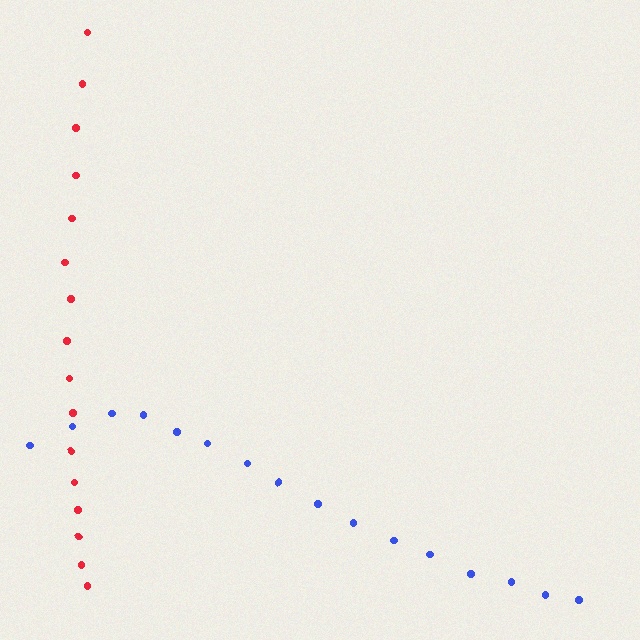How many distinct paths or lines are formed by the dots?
There are 2 distinct paths.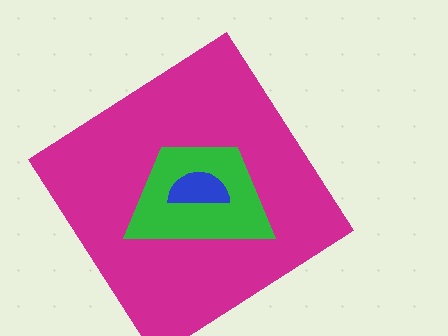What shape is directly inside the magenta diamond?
The green trapezoid.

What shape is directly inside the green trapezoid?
The blue semicircle.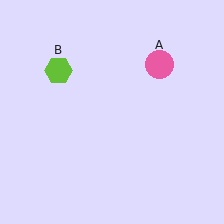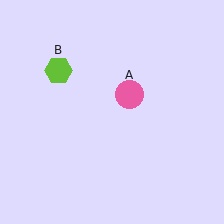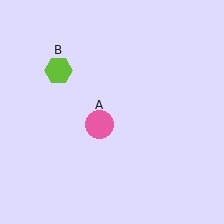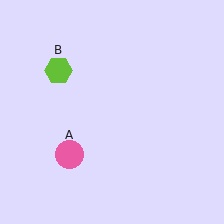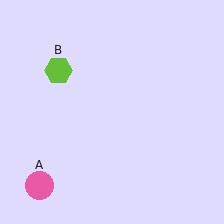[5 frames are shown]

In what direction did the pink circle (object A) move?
The pink circle (object A) moved down and to the left.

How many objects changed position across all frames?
1 object changed position: pink circle (object A).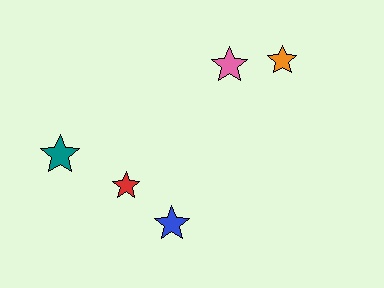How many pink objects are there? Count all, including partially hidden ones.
There is 1 pink object.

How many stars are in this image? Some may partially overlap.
There are 5 stars.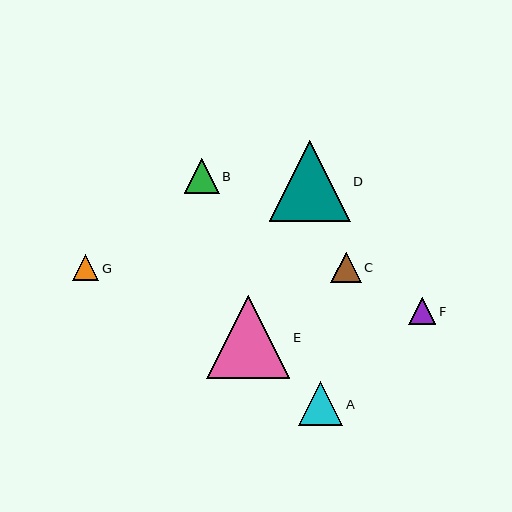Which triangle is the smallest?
Triangle G is the smallest with a size of approximately 26 pixels.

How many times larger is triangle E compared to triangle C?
Triangle E is approximately 2.7 times the size of triangle C.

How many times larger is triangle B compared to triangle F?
Triangle B is approximately 1.3 times the size of triangle F.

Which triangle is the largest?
Triangle E is the largest with a size of approximately 83 pixels.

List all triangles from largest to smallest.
From largest to smallest: E, D, A, B, C, F, G.